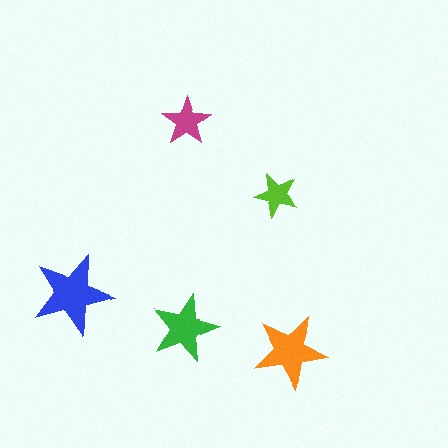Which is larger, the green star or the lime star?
The green one.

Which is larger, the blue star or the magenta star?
The blue one.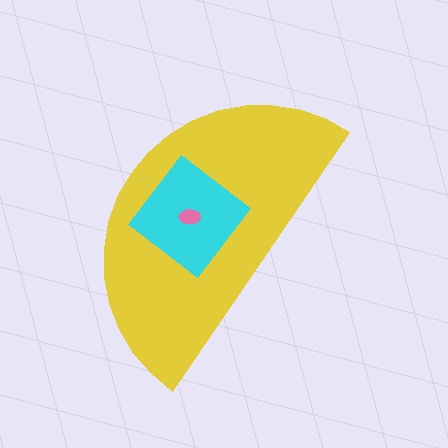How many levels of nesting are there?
3.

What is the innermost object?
The pink ellipse.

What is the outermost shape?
The yellow semicircle.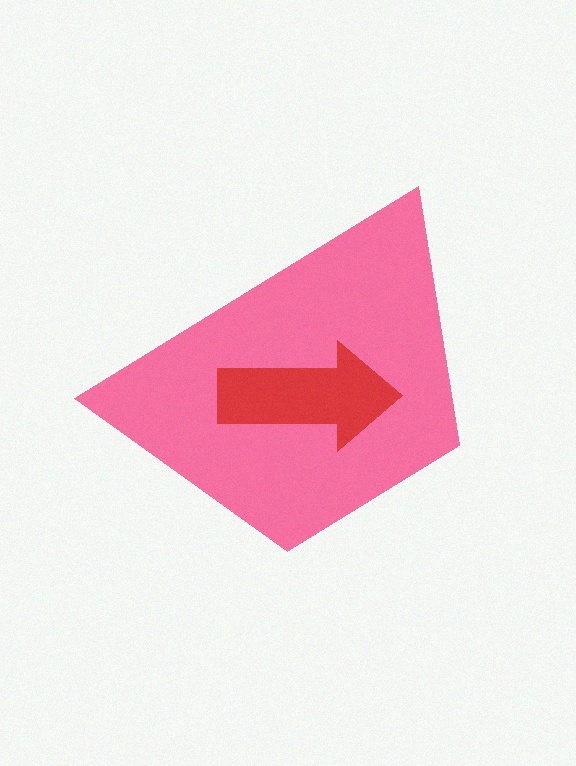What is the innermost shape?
The red arrow.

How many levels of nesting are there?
2.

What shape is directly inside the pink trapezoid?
The red arrow.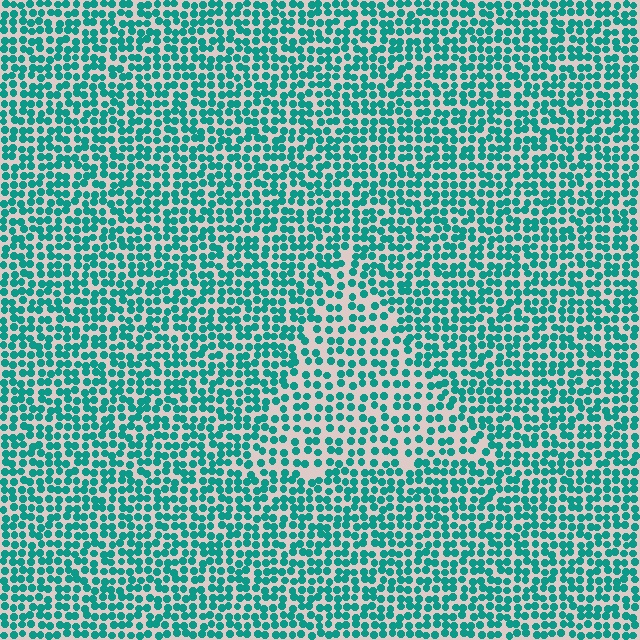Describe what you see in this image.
The image contains small teal elements arranged at two different densities. A triangle-shaped region is visible where the elements are less densely packed than the surrounding area.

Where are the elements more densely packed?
The elements are more densely packed outside the triangle boundary.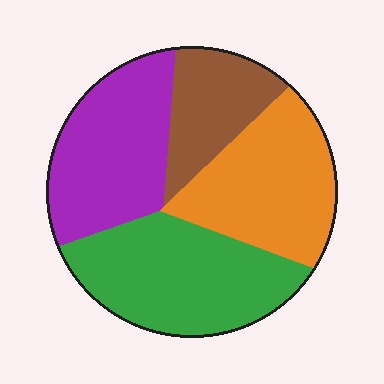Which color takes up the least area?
Brown, at roughly 15%.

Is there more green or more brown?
Green.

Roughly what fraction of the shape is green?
Green takes up between a sixth and a third of the shape.